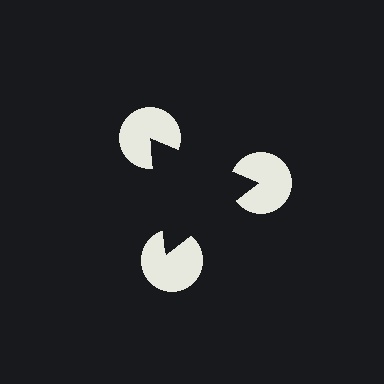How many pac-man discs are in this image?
There are 3 — one at each vertex of the illusory triangle.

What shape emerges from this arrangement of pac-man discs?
An illusory triangle — its edges are inferred from the aligned wedge cuts in the pac-man discs, not physically drawn.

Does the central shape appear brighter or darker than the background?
It typically appears slightly darker than the background, even though no actual brightness change is drawn.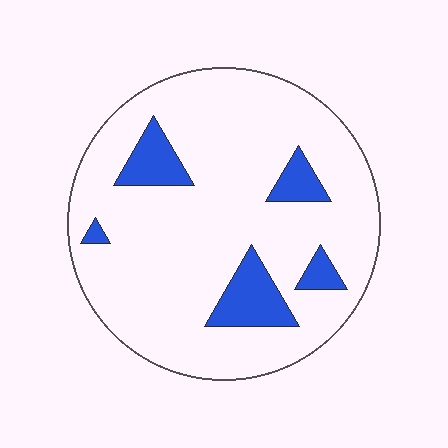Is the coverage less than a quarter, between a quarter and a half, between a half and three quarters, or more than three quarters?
Less than a quarter.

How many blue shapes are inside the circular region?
5.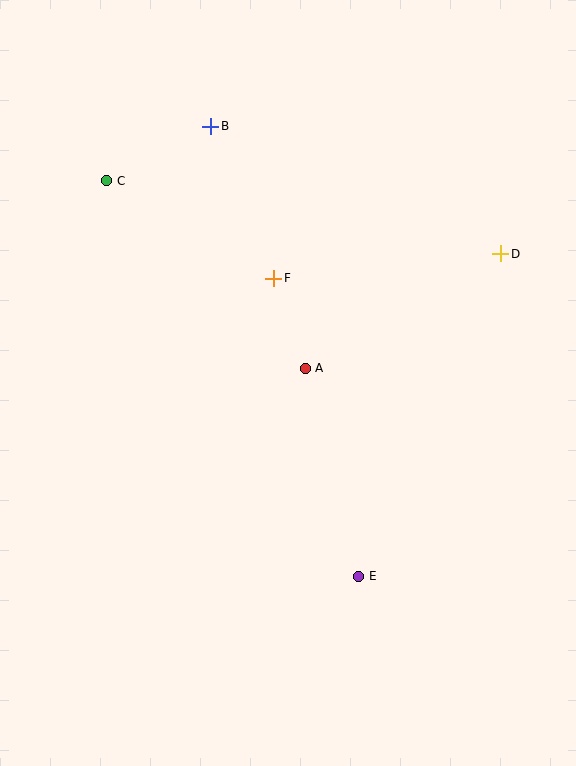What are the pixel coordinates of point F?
Point F is at (274, 278).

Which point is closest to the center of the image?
Point A at (305, 368) is closest to the center.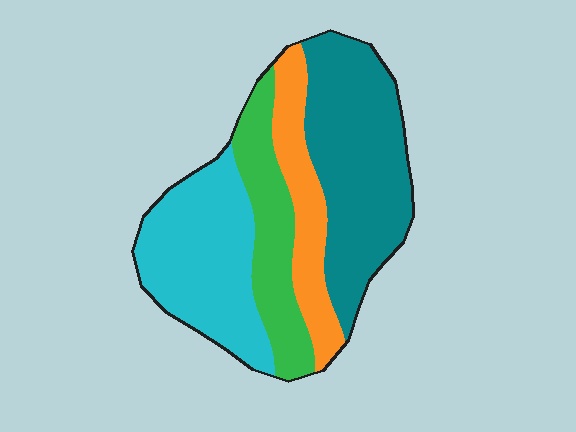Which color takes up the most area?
Teal, at roughly 35%.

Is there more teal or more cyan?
Teal.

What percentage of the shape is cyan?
Cyan takes up about one third (1/3) of the shape.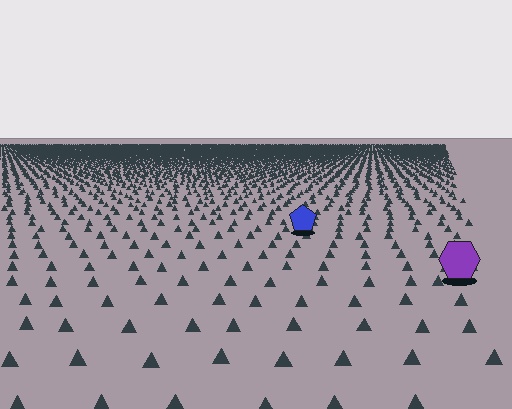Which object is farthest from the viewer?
The blue pentagon is farthest from the viewer. It appears smaller and the ground texture around it is denser.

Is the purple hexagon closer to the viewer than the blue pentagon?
Yes. The purple hexagon is closer — you can tell from the texture gradient: the ground texture is coarser near it.